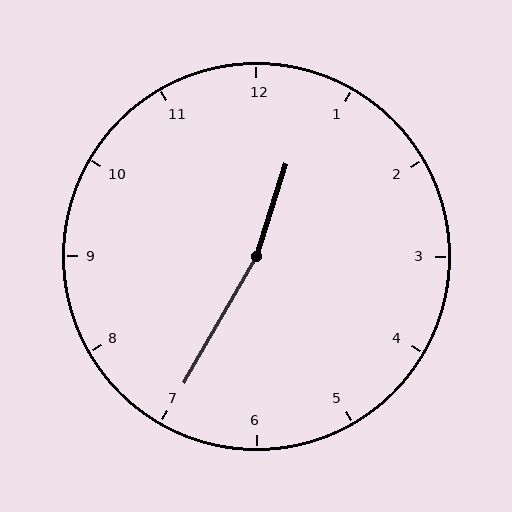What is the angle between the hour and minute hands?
Approximately 168 degrees.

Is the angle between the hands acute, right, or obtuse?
It is obtuse.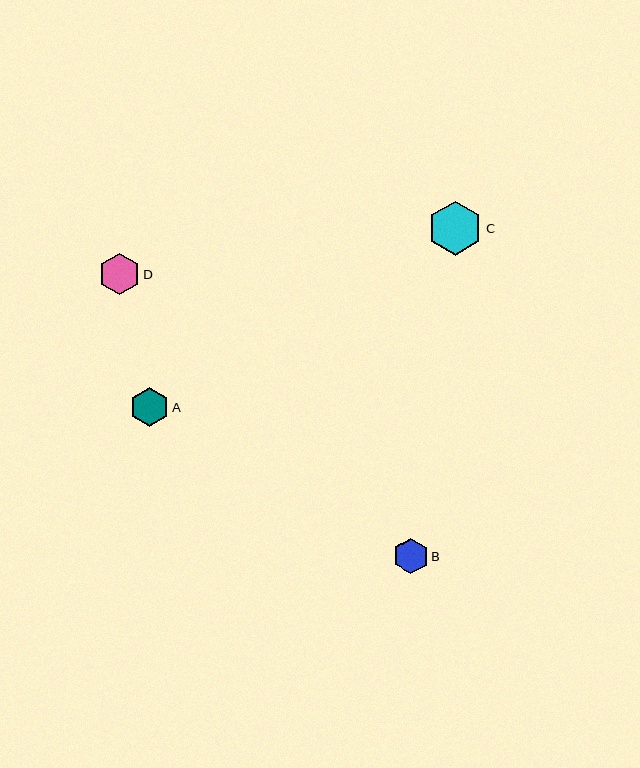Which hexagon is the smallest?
Hexagon B is the smallest with a size of approximately 36 pixels.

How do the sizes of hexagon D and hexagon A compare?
Hexagon D and hexagon A are approximately the same size.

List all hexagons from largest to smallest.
From largest to smallest: C, D, A, B.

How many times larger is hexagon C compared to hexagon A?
Hexagon C is approximately 1.4 times the size of hexagon A.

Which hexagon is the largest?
Hexagon C is the largest with a size of approximately 54 pixels.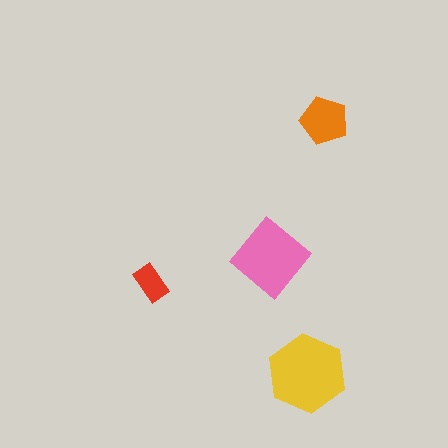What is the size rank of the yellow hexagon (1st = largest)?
1st.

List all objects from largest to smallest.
The yellow hexagon, the pink diamond, the orange pentagon, the red rectangle.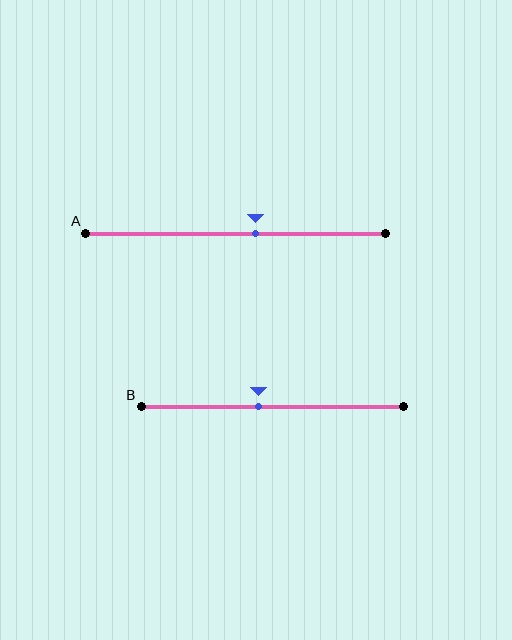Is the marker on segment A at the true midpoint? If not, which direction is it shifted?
No, the marker on segment A is shifted to the right by about 7% of the segment length.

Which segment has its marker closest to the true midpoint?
Segment B has its marker closest to the true midpoint.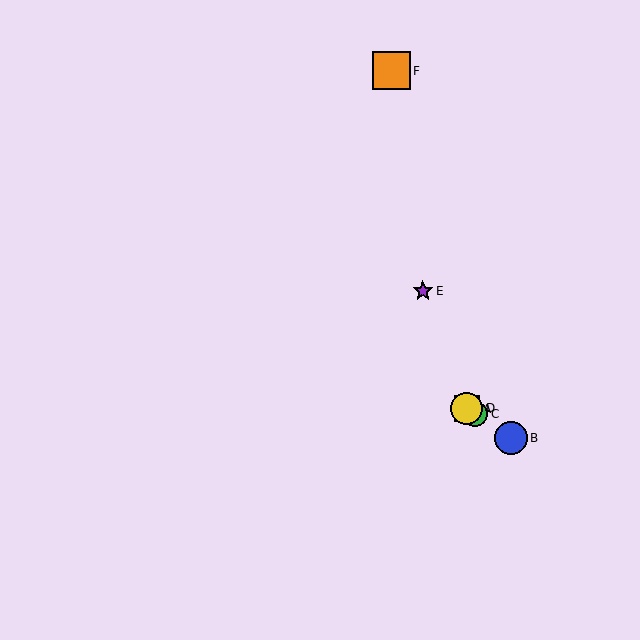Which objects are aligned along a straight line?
Objects A, B, C, D are aligned along a straight line.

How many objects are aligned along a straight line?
4 objects (A, B, C, D) are aligned along a straight line.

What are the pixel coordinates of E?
Object E is at (423, 291).